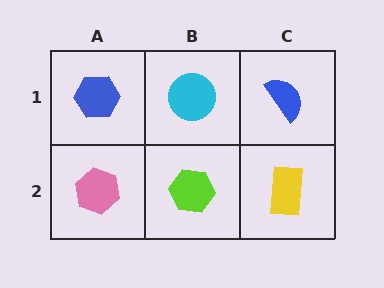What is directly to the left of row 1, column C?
A cyan circle.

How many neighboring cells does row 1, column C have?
2.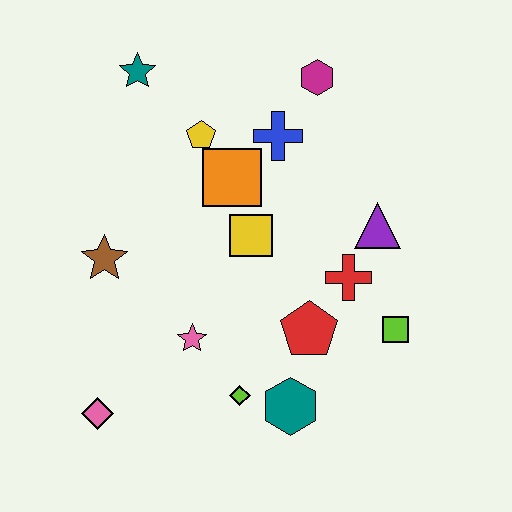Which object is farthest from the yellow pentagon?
The pink diamond is farthest from the yellow pentagon.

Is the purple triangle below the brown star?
No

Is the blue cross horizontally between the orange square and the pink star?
No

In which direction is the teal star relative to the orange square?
The teal star is above the orange square.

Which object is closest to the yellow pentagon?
The orange square is closest to the yellow pentagon.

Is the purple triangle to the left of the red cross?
No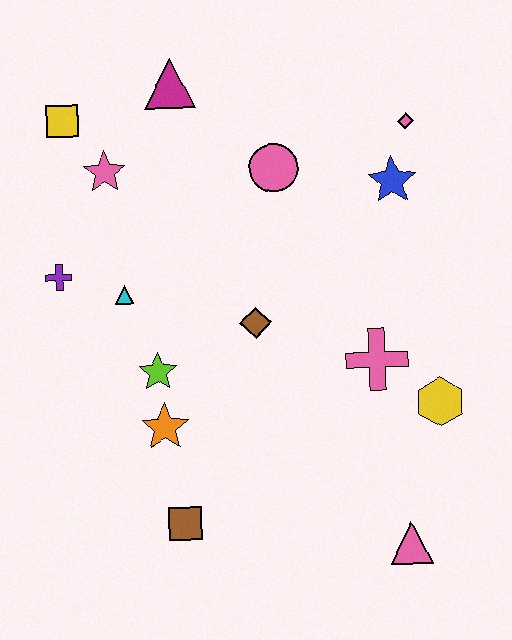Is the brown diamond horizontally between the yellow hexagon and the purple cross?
Yes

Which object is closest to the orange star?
The lime star is closest to the orange star.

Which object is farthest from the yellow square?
The pink triangle is farthest from the yellow square.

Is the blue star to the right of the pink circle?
Yes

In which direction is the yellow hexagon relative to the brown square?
The yellow hexagon is to the right of the brown square.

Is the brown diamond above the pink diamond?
No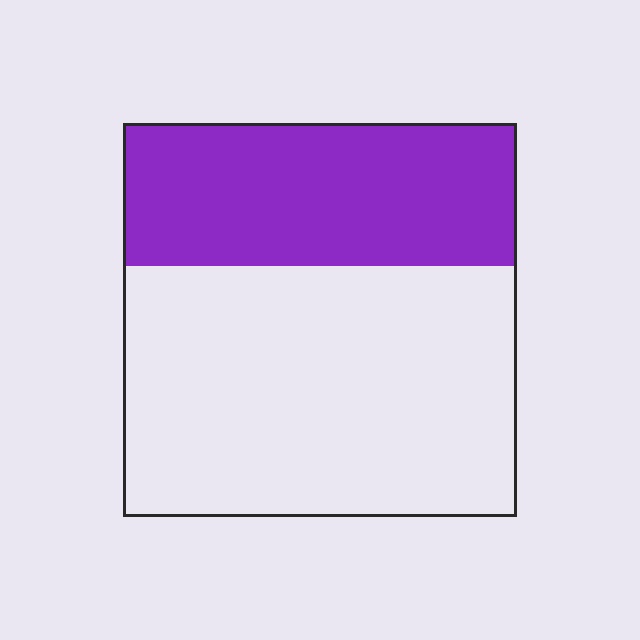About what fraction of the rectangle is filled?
About three eighths (3/8).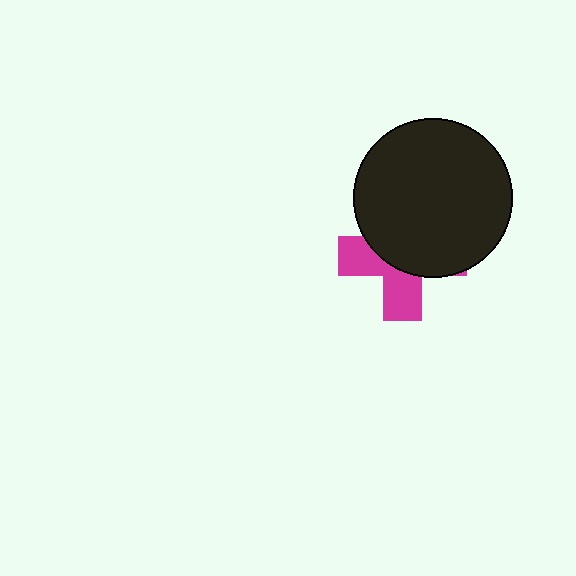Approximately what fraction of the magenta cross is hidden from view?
Roughly 59% of the magenta cross is hidden behind the black circle.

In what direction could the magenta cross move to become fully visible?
The magenta cross could move down. That would shift it out from behind the black circle entirely.